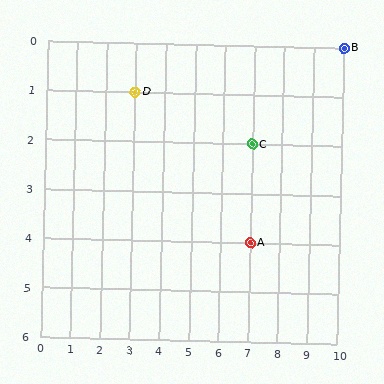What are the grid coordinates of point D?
Point D is at grid coordinates (3, 1).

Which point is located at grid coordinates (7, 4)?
Point A is at (7, 4).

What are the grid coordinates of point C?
Point C is at grid coordinates (7, 2).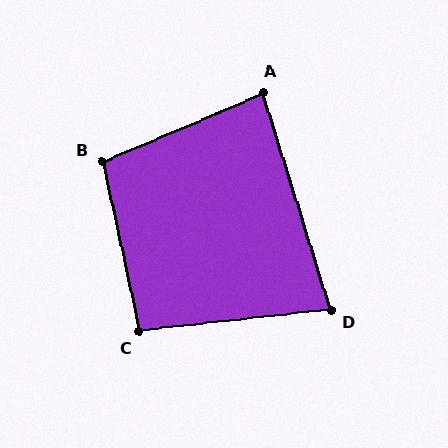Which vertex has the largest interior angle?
B, at approximately 101 degrees.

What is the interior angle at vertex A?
Approximately 84 degrees (acute).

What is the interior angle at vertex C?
Approximately 96 degrees (obtuse).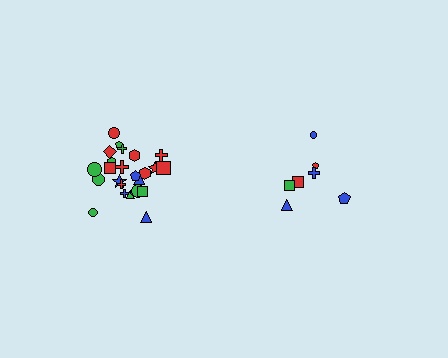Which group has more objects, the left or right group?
The left group.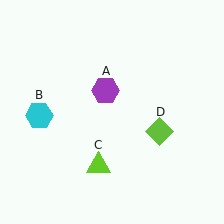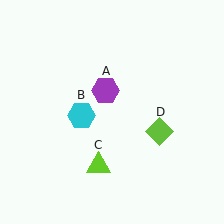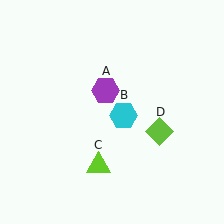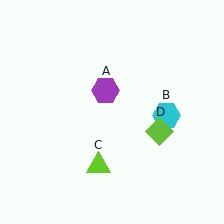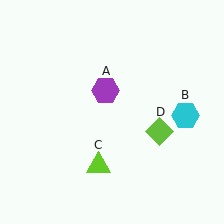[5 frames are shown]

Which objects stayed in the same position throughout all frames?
Purple hexagon (object A) and lime triangle (object C) and lime diamond (object D) remained stationary.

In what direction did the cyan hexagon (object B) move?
The cyan hexagon (object B) moved right.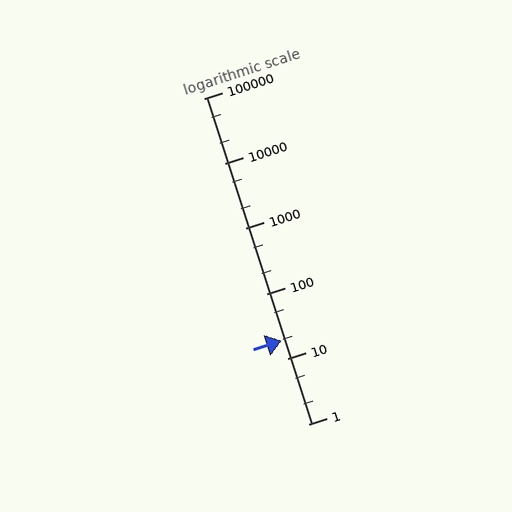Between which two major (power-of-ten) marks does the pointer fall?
The pointer is between 10 and 100.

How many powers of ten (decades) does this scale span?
The scale spans 5 decades, from 1 to 100000.